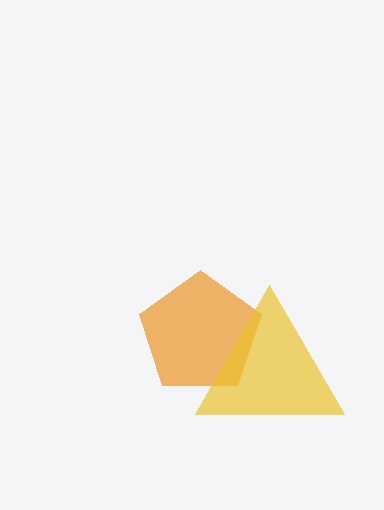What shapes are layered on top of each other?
The layered shapes are: an orange pentagon, a yellow triangle.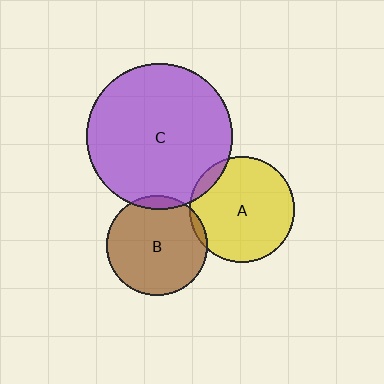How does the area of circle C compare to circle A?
Approximately 1.9 times.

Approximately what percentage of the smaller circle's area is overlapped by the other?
Approximately 5%.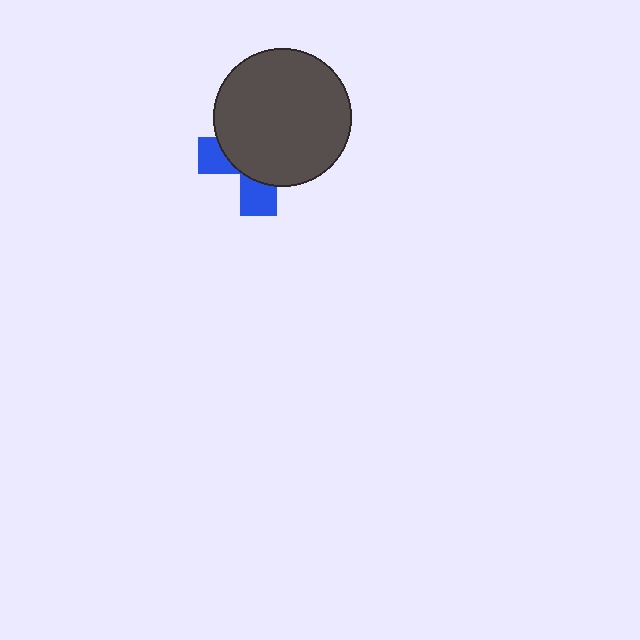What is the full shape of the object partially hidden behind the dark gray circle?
The partially hidden object is a blue cross.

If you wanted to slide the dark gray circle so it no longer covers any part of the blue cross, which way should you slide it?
Slide it toward the upper-right — that is the most direct way to separate the two shapes.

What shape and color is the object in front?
The object in front is a dark gray circle.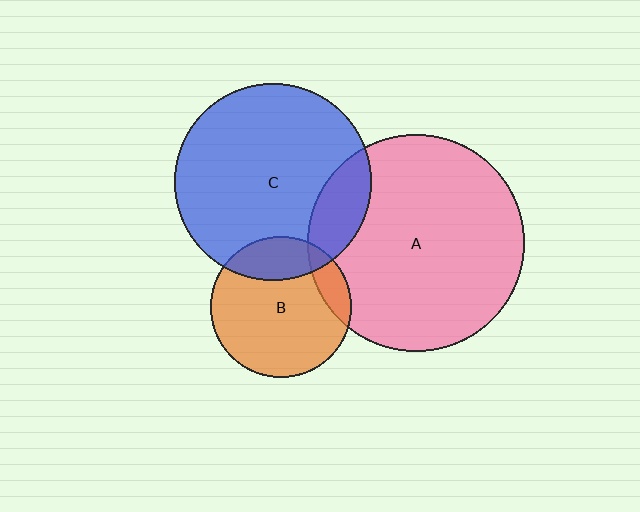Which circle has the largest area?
Circle A (pink).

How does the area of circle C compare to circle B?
Approximately 2.0 times.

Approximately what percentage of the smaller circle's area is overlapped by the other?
Approximately 10%.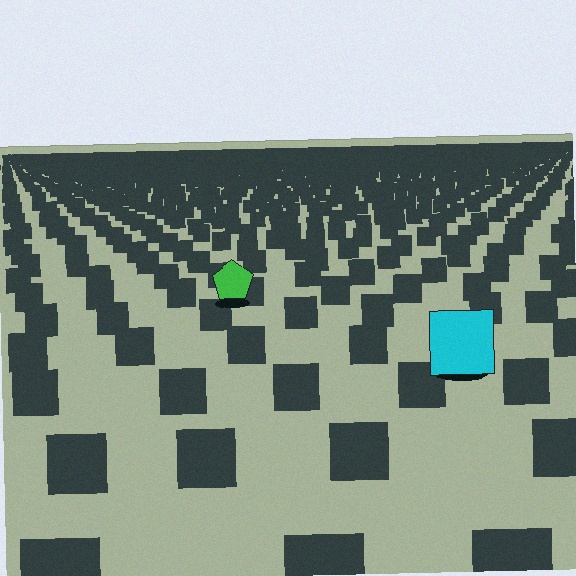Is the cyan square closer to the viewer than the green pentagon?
Yes. The cyan square is closer — you can tell from the texture gradient: the ground texture is coarser near it.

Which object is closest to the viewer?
The cyan square is closest. The texture marks near it are larger and more spread out.